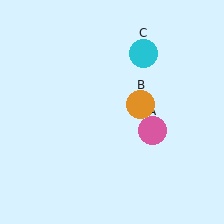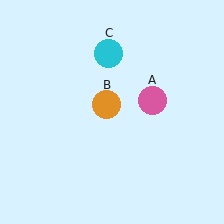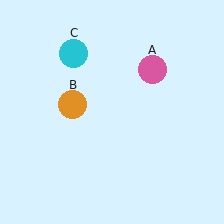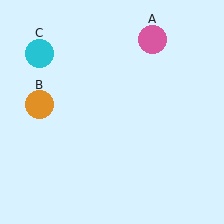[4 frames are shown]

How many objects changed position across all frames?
3 objects changed position: pink circle (object A), orange circle (object B), cyan circle (object C).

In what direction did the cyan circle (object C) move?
The cyan circle (object C) moved left.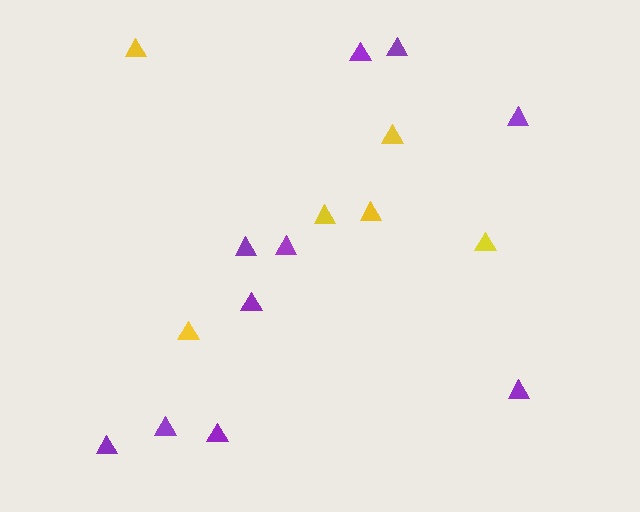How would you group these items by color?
There are 2 groups: one group of yellow triangles (6) and one group of purple triangles (10).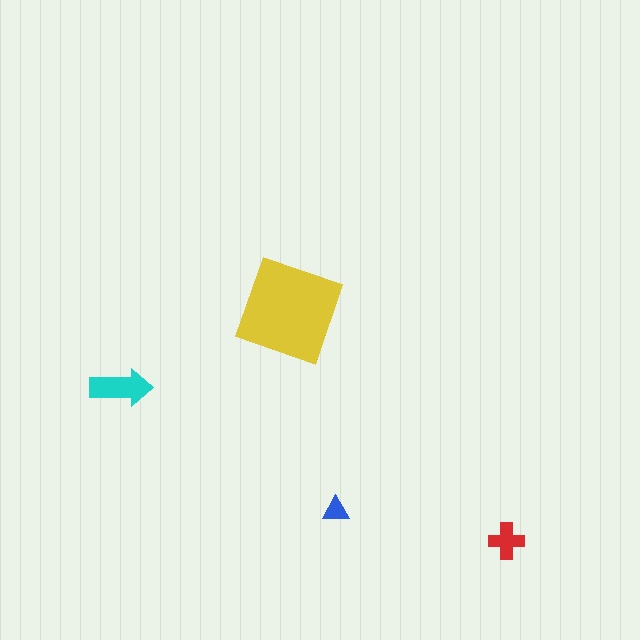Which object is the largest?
The yellow diamond.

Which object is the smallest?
The blue triangle.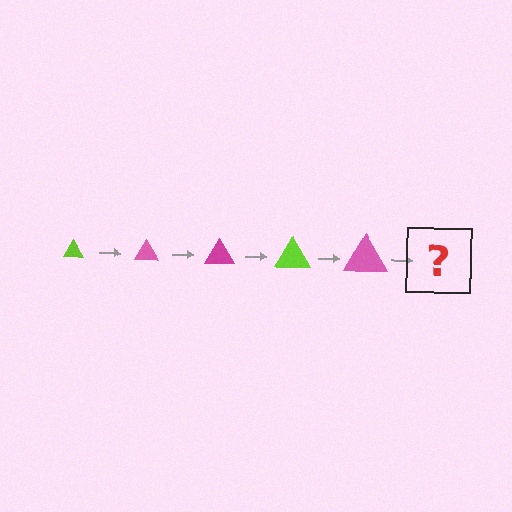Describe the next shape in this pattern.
It should be a magenta triangle, larger than the previous one.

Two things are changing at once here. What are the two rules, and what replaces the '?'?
The two rules are that the triangle grows larger each step and the color cycles through lime, pink, and magenta. The '?' should be a magenta triangle, larger than the previous one.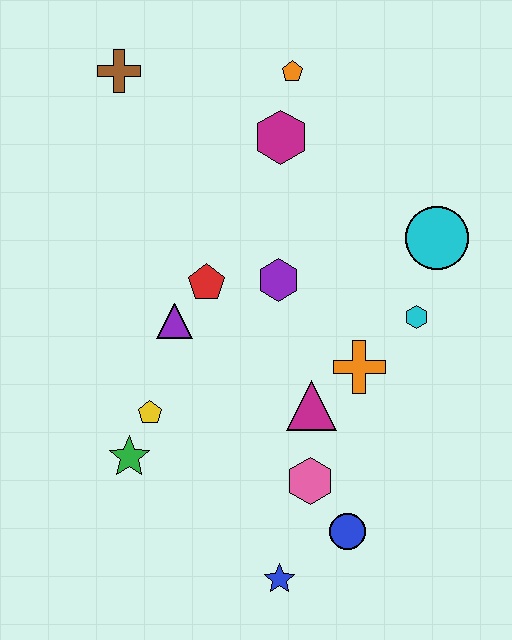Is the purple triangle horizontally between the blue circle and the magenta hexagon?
No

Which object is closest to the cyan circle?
The cyan hexagon is closest to the cyan circle.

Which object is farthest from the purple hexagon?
The blue star is farthest from the purple hexagon.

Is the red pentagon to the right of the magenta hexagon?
No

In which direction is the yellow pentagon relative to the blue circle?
The yellow pentagon is to the left of the blue circle.